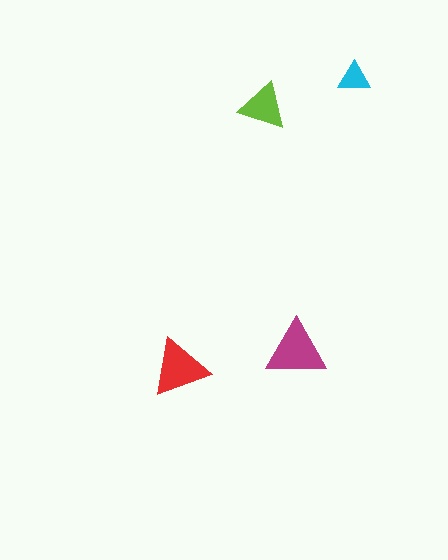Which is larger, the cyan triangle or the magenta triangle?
The magenta one.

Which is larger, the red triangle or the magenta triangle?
The magenta one.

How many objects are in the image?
There are 4 objects in the image.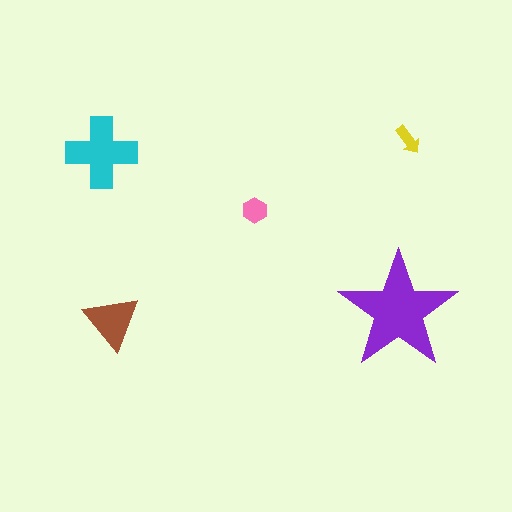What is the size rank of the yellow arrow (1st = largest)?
5th.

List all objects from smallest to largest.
The yellow arrow, the pink hexagon, the brown triangle, the cyan cross, the purple star.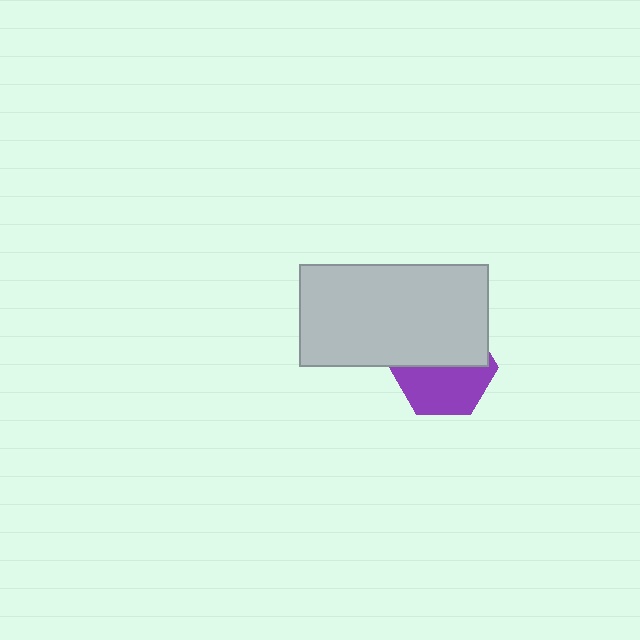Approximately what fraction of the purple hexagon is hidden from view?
Roughly 49% of the purple hexagon is hidden behind the light gray rectangle.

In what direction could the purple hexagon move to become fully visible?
The purple hexagon could move down. That would shift it out from behind the light gray rectangle entirely.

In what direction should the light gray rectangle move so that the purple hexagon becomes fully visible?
The light gray rectangle should move up. That is the shortest direction to clear the overlap and leave the purple hexagon fully visible.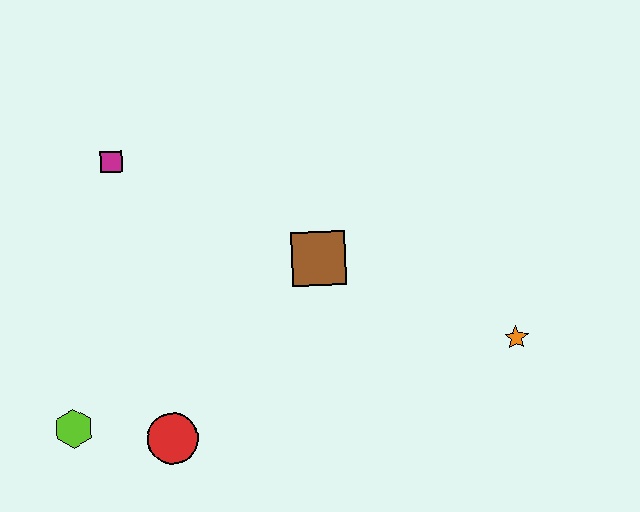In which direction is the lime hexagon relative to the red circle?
The lime hexagon is to the left of the red circle.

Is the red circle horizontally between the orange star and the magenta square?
Yes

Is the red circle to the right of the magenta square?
Yes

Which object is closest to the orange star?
The brown square is closest to the orange star.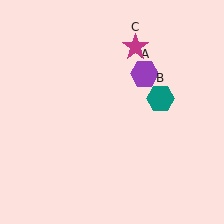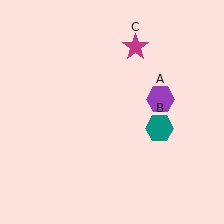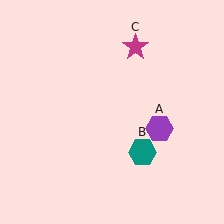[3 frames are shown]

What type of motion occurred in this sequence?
The purple hexagon (object A), teal hexagon (object B) rotated clockwise around the center of the scene.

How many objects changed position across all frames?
2 objects changed position: purple hexagon (object A), teal hexagon (object B).